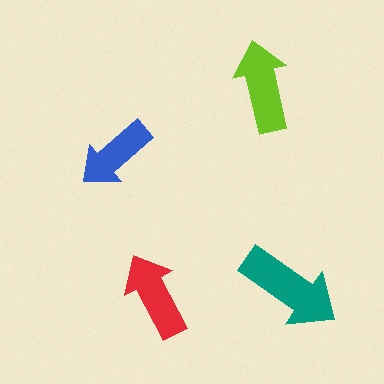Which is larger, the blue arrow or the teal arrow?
The teal one.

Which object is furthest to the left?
The blue arrow is leftmost.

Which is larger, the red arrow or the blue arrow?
The red one.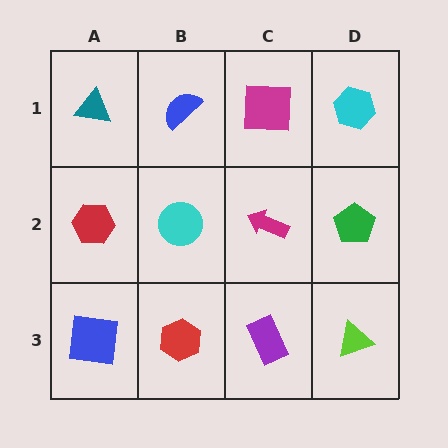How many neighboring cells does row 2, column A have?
3.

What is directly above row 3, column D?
A green pentagon.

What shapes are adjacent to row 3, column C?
A magenta arrow (row 2, column C), a red hexagon (row 3, column B), a lime triangle (row 3, column D).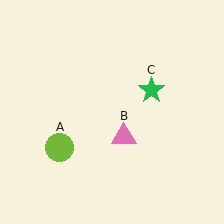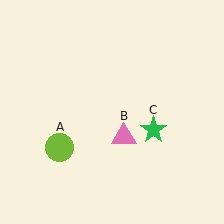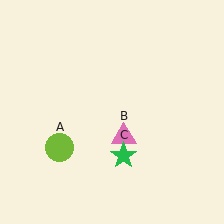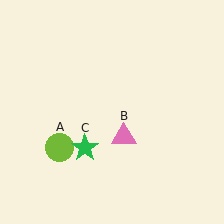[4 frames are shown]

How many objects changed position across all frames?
1 object changed position: green star (object C).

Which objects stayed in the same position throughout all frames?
Lime circle (object A) and pink triangle (object B) remained stationary.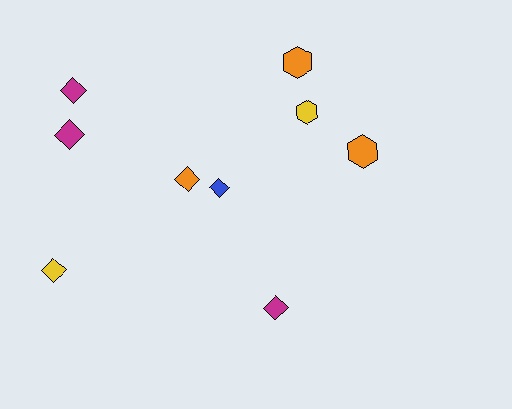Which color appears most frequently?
Magenta, with 3 objects.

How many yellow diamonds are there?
There is 1 yellow diamond.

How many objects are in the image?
There are 9 objects.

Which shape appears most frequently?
Diamond, with 6 objects.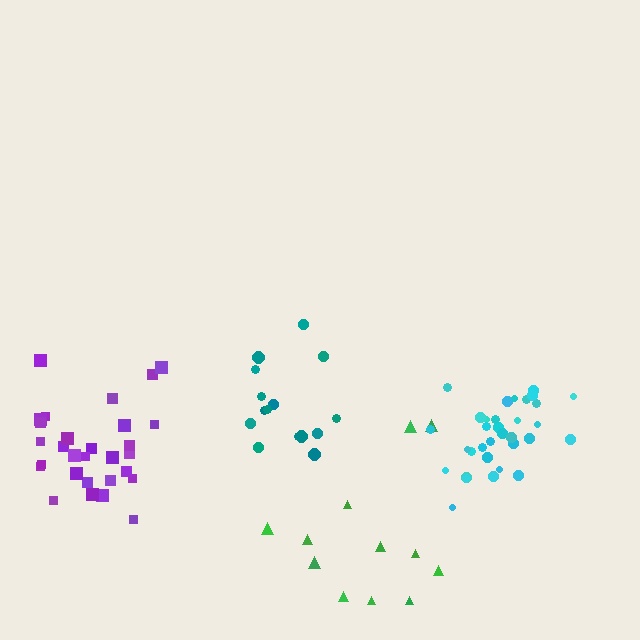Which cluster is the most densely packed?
Cyan.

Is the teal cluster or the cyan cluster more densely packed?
Cyan.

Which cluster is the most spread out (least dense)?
Green.